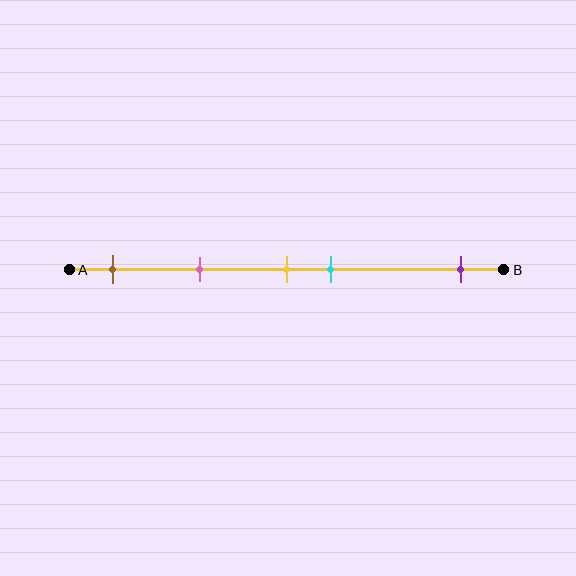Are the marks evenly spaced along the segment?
No, the marks are not evenly spaced.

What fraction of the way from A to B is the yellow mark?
The yellow mark is approximately 50% (0.5) of the way from A to B.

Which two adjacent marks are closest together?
The yellow and cyan marks are the closest adjacent pair.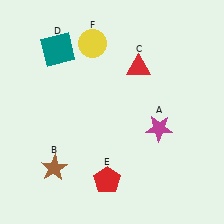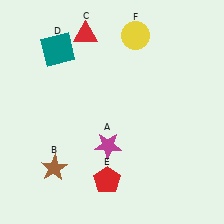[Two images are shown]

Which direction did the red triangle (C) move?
The red triangle (C) moved left.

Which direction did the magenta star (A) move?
The magenta star (A) moved left.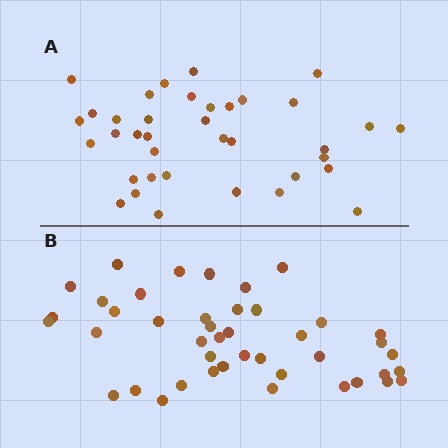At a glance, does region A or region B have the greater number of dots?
Region B (the bottom region) has more dots.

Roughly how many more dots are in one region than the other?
Region B has about 6 more dots than region A.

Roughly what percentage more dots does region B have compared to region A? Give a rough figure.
About 15% more.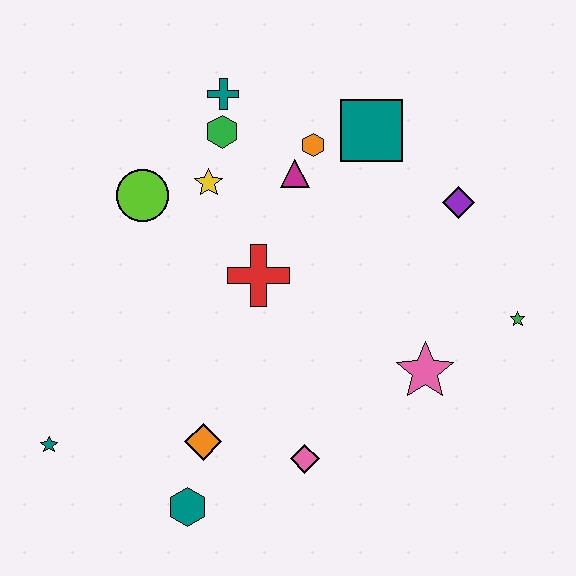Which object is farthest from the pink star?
The teal star is farthest from the pink star.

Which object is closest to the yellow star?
The green hexagon is closest to the yellow star.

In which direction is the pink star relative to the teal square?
The pink star is below the teal square.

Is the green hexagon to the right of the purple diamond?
No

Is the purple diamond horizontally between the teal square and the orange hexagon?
No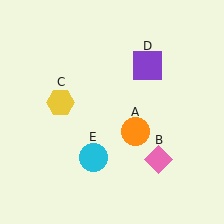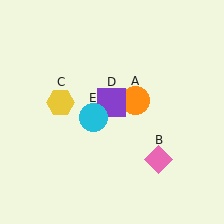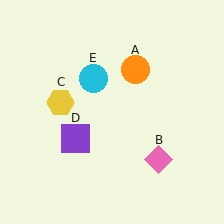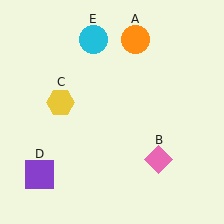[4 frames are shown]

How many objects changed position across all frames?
3 objects changed position: orange circle (object A), purple square (object D), cyan circle (object E).